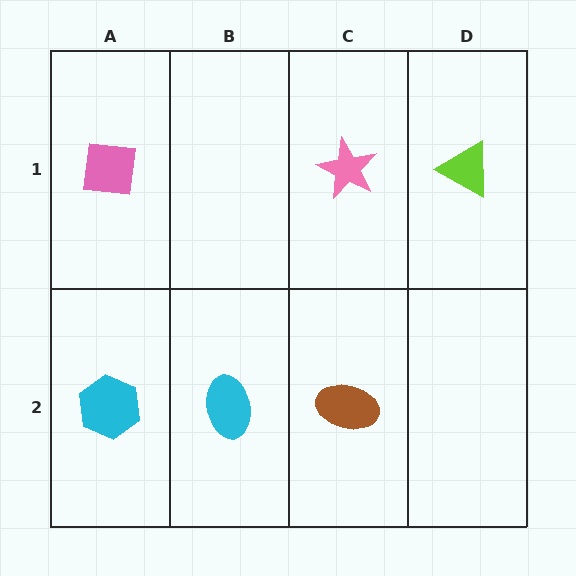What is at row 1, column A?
A pink square.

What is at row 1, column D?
A lime triangle.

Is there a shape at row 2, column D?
No, that cell is empty.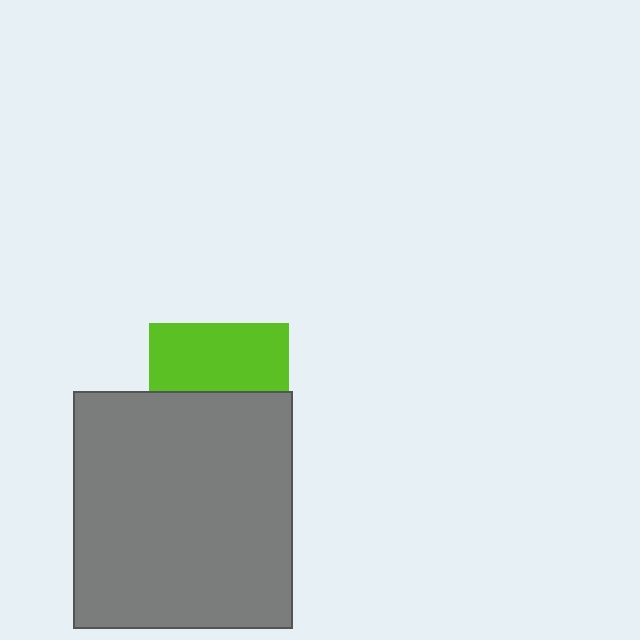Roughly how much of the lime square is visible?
About half of it is visible (roughly 49%).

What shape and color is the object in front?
The object in front is a gray rectangle.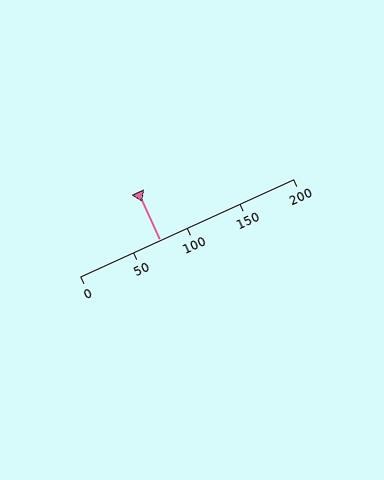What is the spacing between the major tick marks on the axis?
The major ticks are spaced 50 apart.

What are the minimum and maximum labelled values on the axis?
The axis runs from 0 to 200.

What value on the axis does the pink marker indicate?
The marker indicates approximately 75.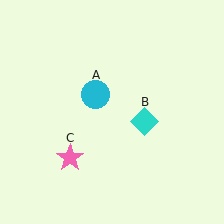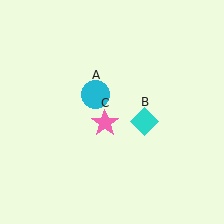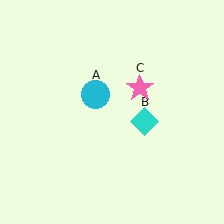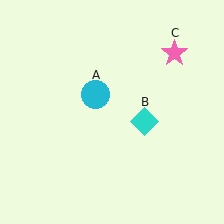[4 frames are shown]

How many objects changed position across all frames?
1 object changed position: pink star (object C).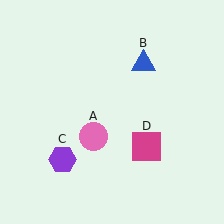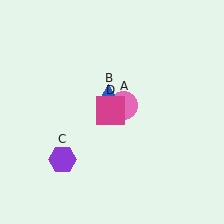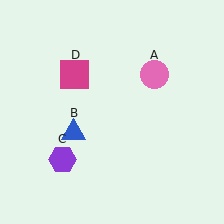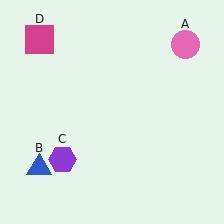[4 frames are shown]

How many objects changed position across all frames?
3 objects changed position: pink circle (object A), blue triangle (object B), magenta square (object D).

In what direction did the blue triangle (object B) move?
The blue triangle (object B) moved down and to the left.